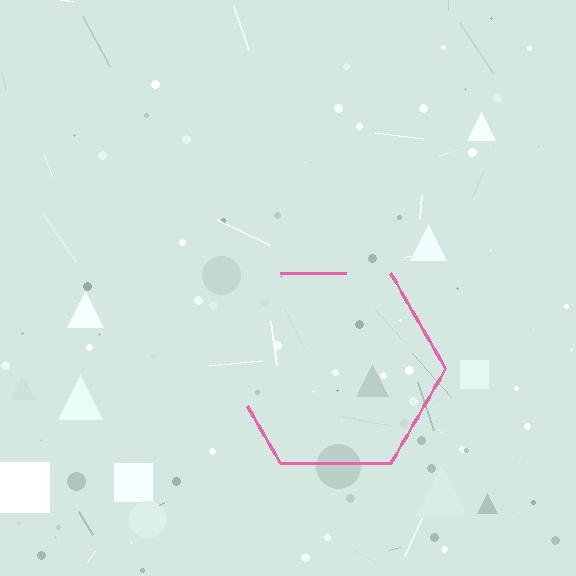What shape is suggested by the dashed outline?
The dashed outline suggests a hexagon.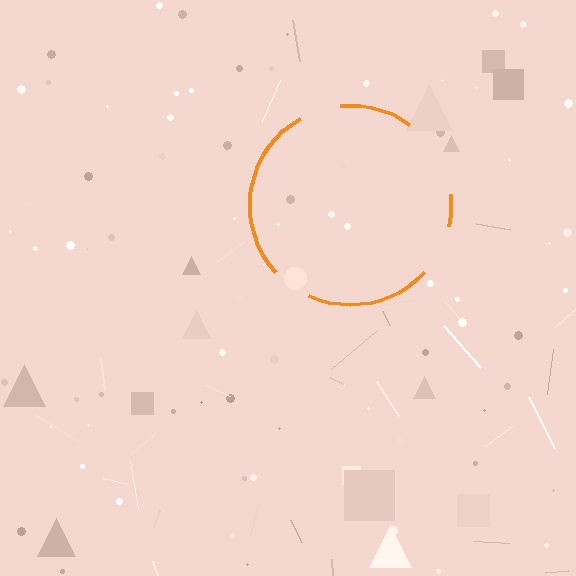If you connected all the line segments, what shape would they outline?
They would outline a circle.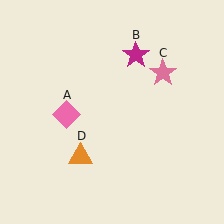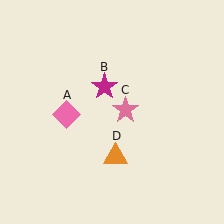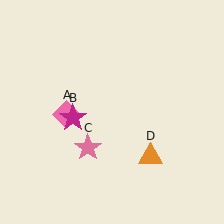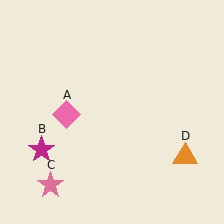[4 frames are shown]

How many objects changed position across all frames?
3 objects changed position: magenta star (object B), pink star (object C), orange triangle (object D).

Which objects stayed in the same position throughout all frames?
Pink diamond (object A) remained stationary.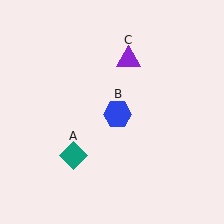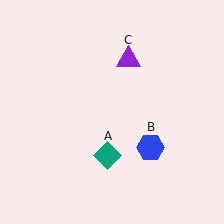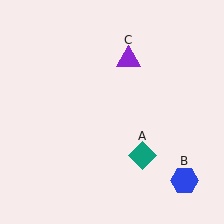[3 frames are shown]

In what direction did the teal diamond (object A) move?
The teal diamond (object A) moved right.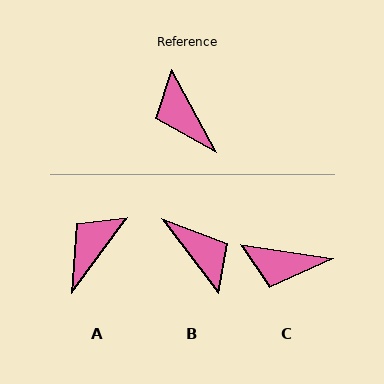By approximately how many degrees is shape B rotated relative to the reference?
Approximately 172 degrees clockwise.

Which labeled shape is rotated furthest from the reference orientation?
B, about 172 degrees away.